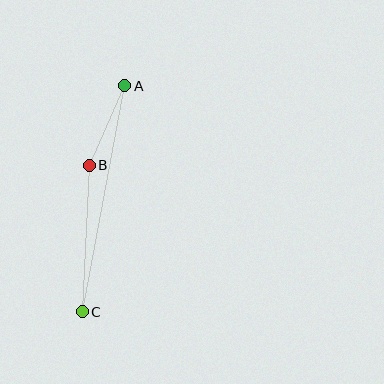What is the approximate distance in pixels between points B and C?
The distance between B and C is approximately 147 pixels.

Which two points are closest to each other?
Points A and B are closest to each other.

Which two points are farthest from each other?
Points A and C are farthest from each other.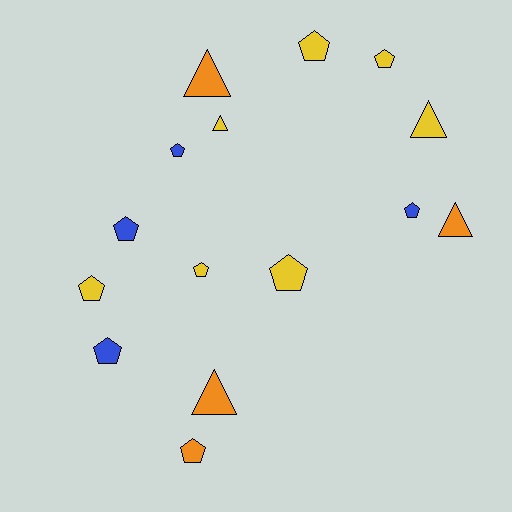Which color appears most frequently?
Yellow, with 7 objects.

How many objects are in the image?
There are 15 objects.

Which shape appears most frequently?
Pentagon, with 10 objects.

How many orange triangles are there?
There are 3 orange triangles.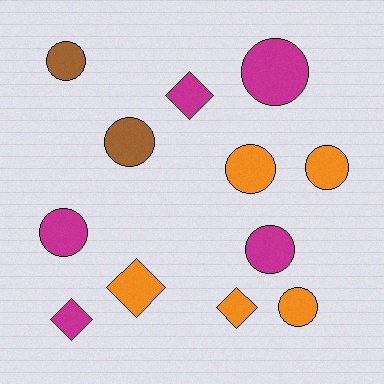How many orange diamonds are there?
There are 2 orange diamonds.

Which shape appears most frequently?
Circle, with 8 objects.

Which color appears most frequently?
Magenta, with 5 objects.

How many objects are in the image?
There are 12 objects.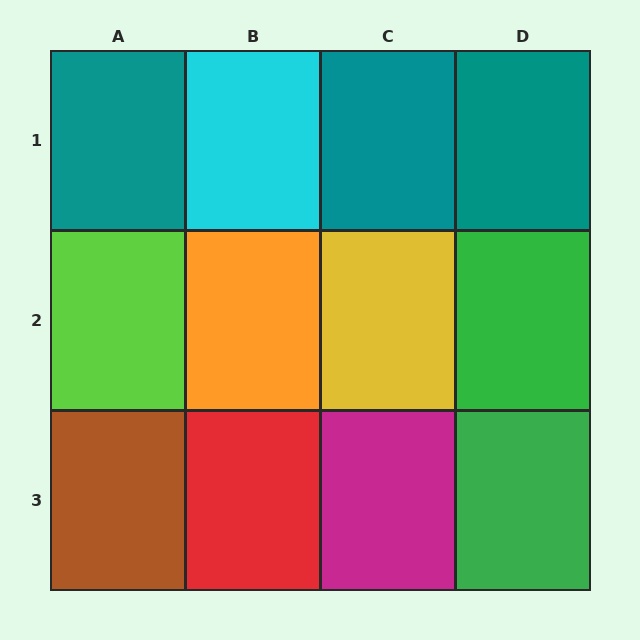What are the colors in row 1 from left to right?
Teal, cyan, teal, teal.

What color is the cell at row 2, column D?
Green.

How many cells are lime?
1 cell is lime.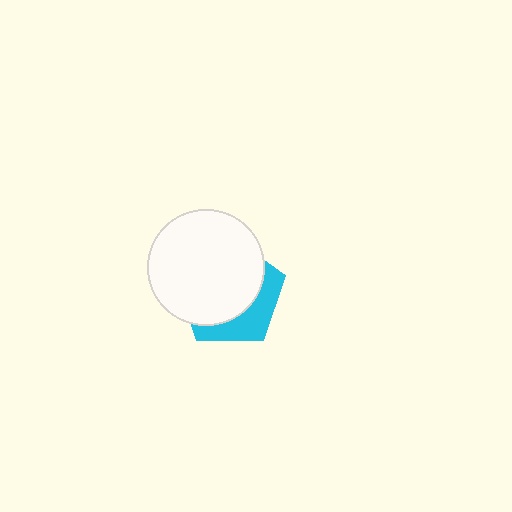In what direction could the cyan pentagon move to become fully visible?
The cyan pentagon could move toward the lower-right. That would shift it out from behind the white circle entirely.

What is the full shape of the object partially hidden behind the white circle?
The partially hidden object is a cyan pentagon.